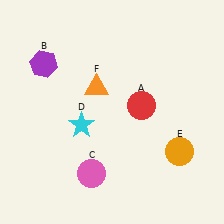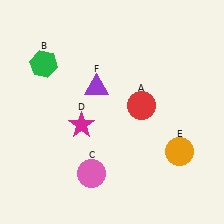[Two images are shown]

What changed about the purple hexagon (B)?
In Image 1, B is purple. In Image 2, it changed to green.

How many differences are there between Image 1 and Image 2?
There are 3 differences between the two images.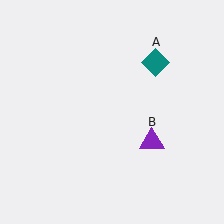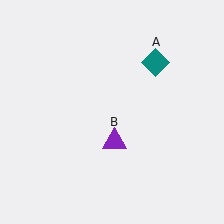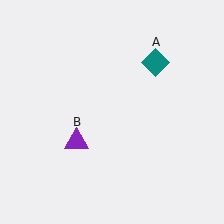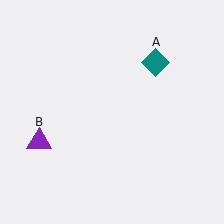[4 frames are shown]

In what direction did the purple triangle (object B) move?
The purple triangle (object B) moved left.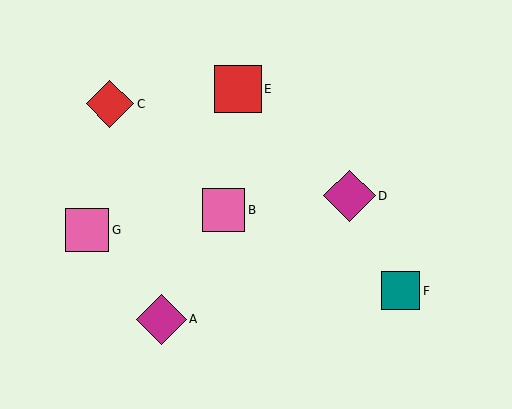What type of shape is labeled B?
Shape B is a pink square.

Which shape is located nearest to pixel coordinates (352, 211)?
The magenta diamond (labeled D) at (349, 196) is nearest to that location.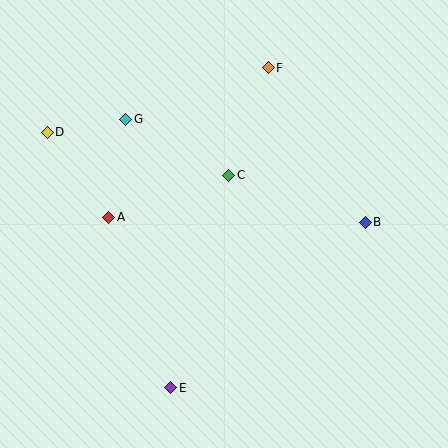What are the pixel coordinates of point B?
Point B is at (365, 222).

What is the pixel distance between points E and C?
The distance between E and C is 220 pixels.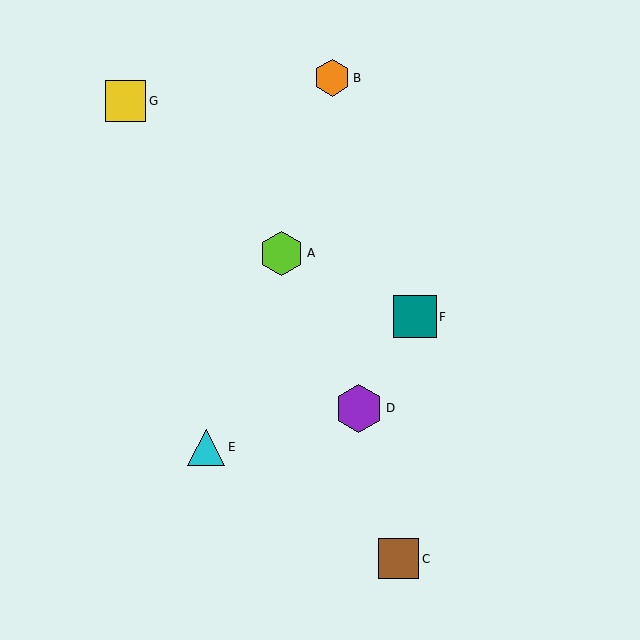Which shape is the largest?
The purple hexagon (labeled D) is the largest.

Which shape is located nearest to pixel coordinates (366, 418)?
The purple hexagon (labeled D) at (359, 408) is nearest to that location.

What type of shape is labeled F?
Shape F is a teal square.